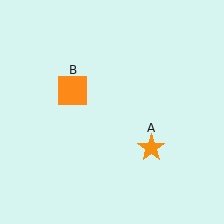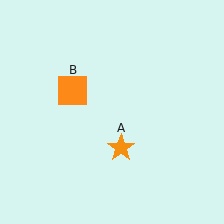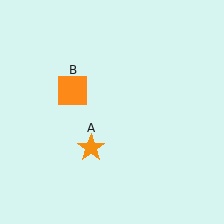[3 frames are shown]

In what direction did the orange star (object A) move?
The orange star (object A) moved left.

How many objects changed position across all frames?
1 object changed position: orange star (object A).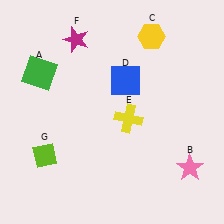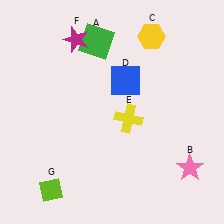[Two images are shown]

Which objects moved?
The objects that moved are: the green square (A), the lime diamond (G).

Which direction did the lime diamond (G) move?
The lime diamond (G) moved down.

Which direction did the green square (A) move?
The green square (A) moved right.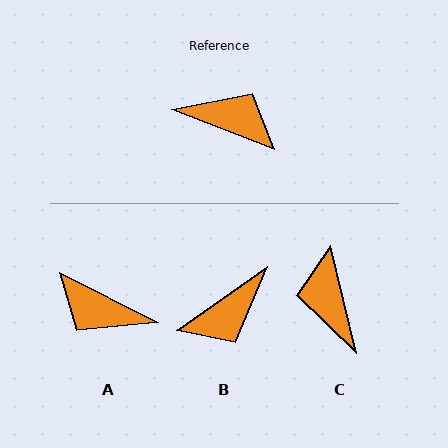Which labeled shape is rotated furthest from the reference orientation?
A, about 174 degrees away.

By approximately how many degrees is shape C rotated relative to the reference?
Approximately 125 degrees counter-clockwise.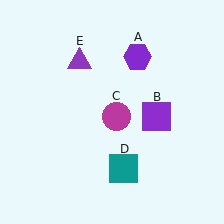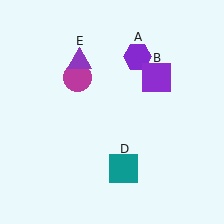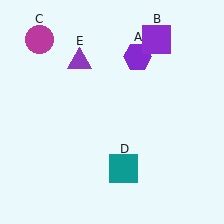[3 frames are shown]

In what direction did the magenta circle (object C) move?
The magenta circle (object C) moved up and to the left.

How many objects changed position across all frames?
2 objects changed position: purple square (object B), magenta circle (object C).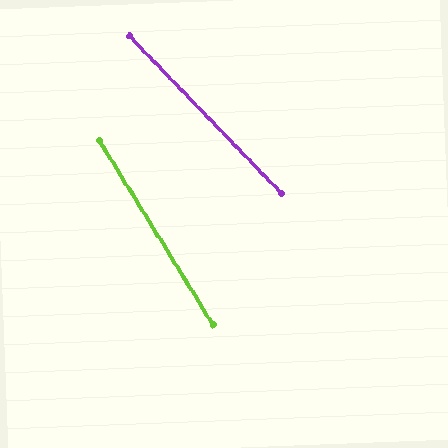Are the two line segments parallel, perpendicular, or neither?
Neither parallel nor perpendicular — they differ by about 12°.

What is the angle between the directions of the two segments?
Approximately 12 degrees.